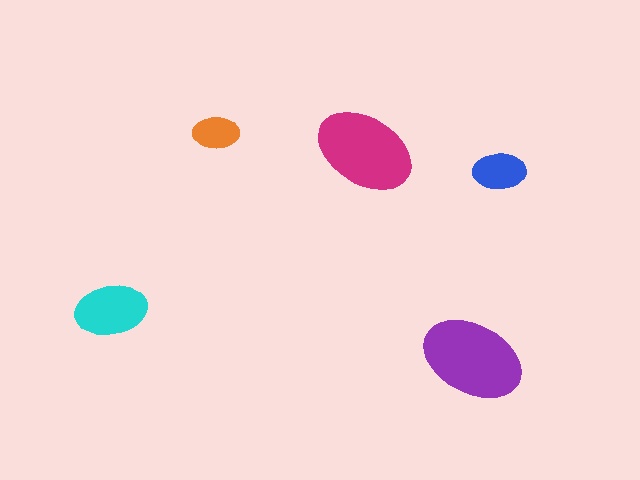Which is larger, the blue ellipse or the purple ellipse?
The purple one.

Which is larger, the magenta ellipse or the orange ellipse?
The magenta one.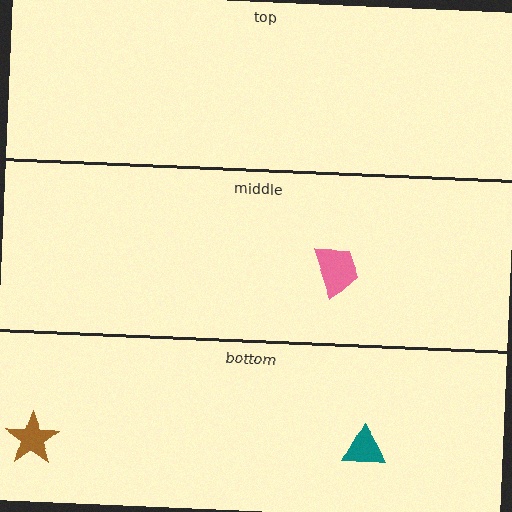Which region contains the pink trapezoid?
The middle region.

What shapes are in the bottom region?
The teal triangle, the brown star.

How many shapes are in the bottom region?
2.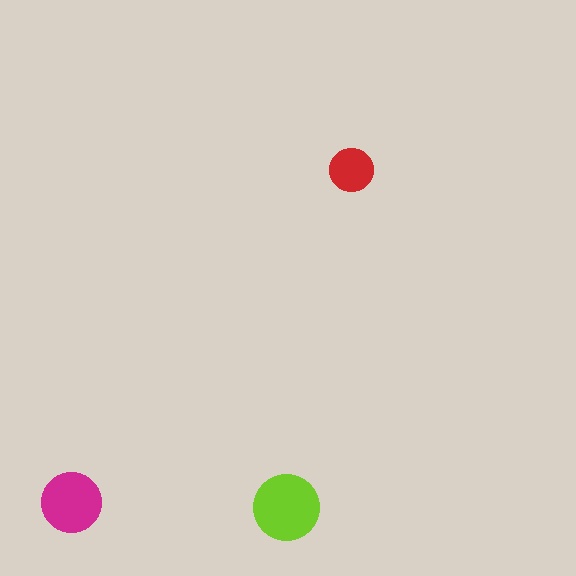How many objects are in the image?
There are 3 objects in the image.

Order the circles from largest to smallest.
the lime one, the magenta one, the red one.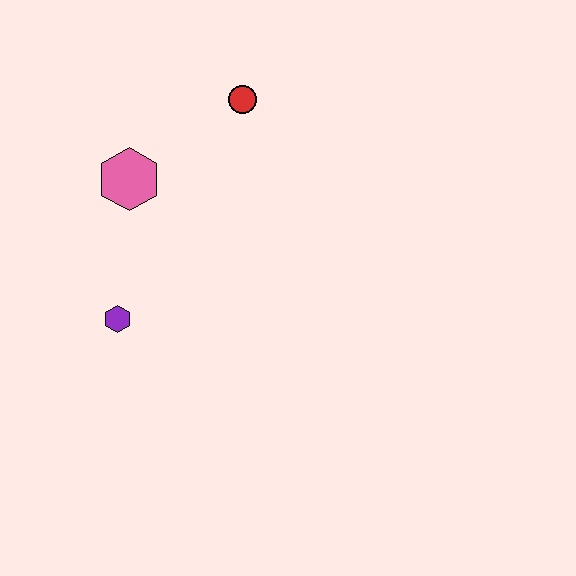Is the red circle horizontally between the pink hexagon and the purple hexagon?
No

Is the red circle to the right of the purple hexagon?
Yes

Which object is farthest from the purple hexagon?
The red circle is farthest from the purple hexagon.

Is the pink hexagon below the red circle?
Yes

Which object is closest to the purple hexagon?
The pink hexagon is closest to the purple hexagon.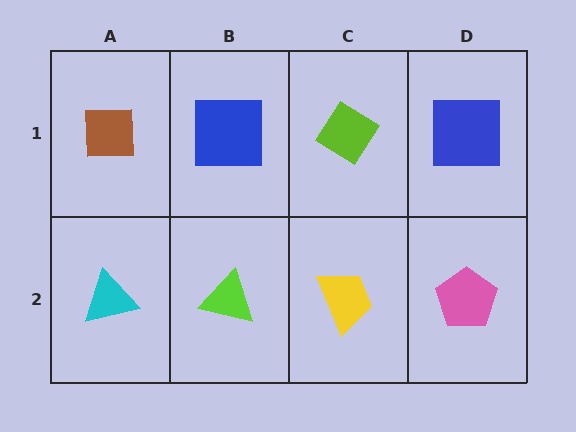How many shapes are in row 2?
4 shapes.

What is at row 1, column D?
A blue square.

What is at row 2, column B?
A lime triangle.